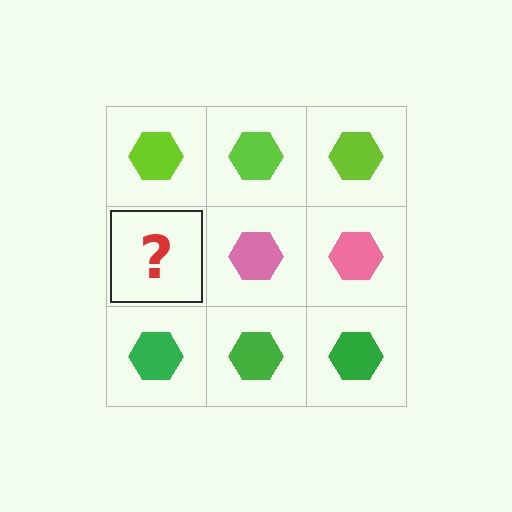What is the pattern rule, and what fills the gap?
The rule is that each row has a consistent color. The gap should be filled with a pink hexagon.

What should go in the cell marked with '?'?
The missing cell should contain a pink hexagon.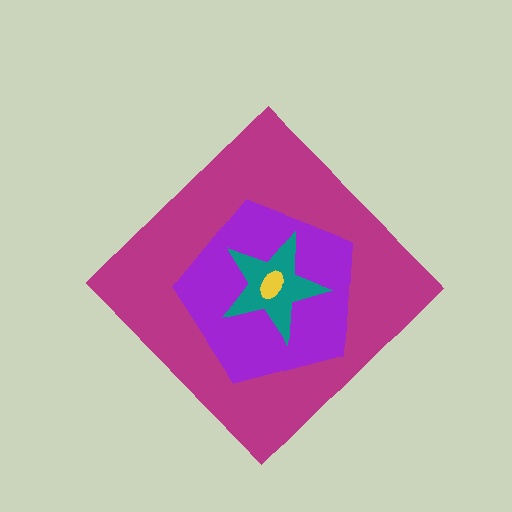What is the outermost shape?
The magenta diamond.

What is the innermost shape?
The yellow ellipse.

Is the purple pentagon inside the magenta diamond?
Yes.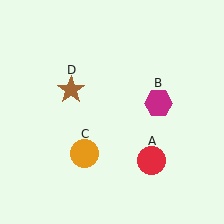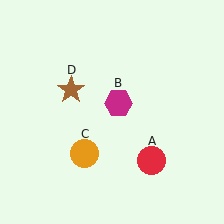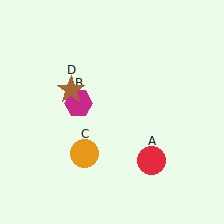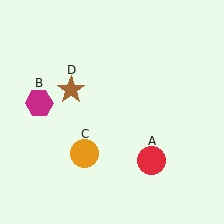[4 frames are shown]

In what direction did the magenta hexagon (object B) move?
The magenta hexagon (object B) moved left.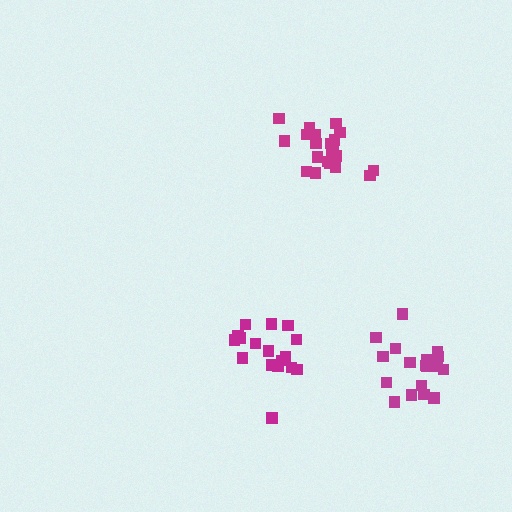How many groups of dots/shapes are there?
There are 3 groups.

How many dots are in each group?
Group 1: 17 dots, Group 2: 21 dots, Group 3: 18 dots (56 total).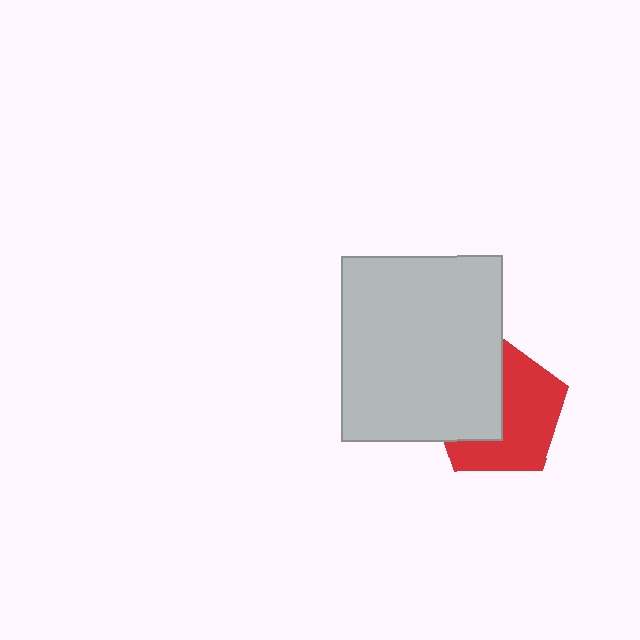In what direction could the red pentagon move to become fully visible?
The red pentagon could move right. That would shift it out from behind the light gray rectangle entirely.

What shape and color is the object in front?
The object in front is a light gray rectangle.